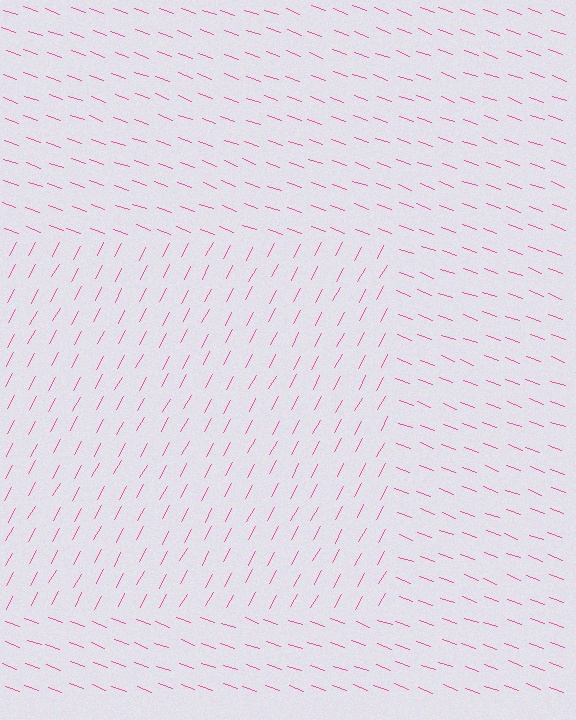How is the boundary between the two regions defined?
The boundary is defined purely by a change in line orientation (approximately 81 degrees difference). All lines are the same color and thickness.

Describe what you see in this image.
The image is filled with small pink line segments. A rectangle region in the image has lines oriented differently from the surrounding lines, creating a visible texture boundary.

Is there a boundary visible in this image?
Yes, there is a texture boundary formed by a change in line orientation.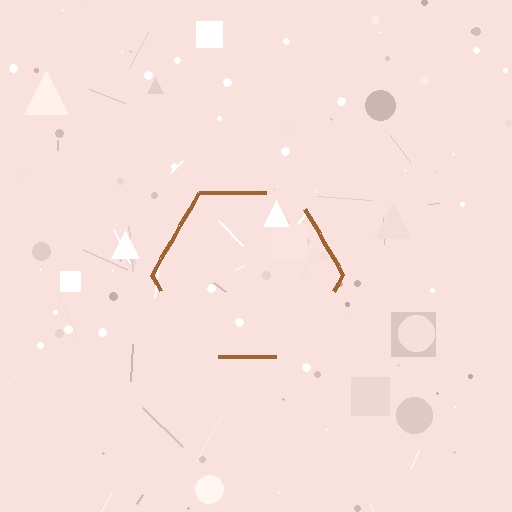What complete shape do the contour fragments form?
The contour fragments form a hexagon.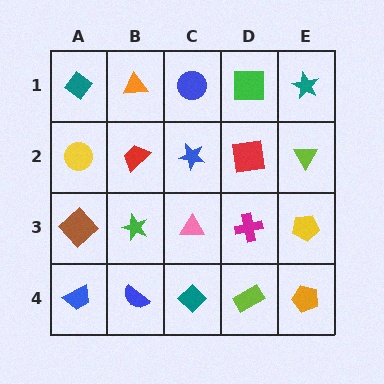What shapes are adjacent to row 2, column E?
A teal star (row 1, column E), a yellow pentagon (row 3, column E), a red square (row 2, column D).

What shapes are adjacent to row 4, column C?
A pink triangle (row 3, column C), a blue semicircle (row 4, column B), a lime rectangle (row 4, column D).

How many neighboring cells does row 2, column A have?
3.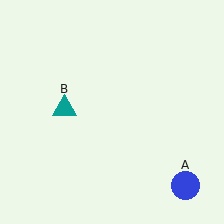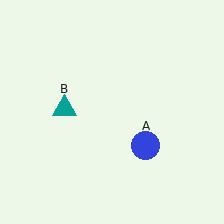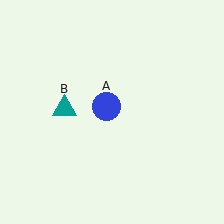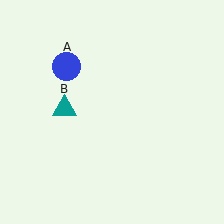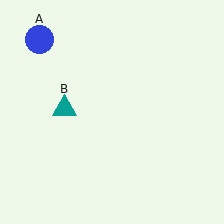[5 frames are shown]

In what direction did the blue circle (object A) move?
The blue circle (object A) moved up and to the left.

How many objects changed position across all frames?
1 object changed position: blue circle (object A).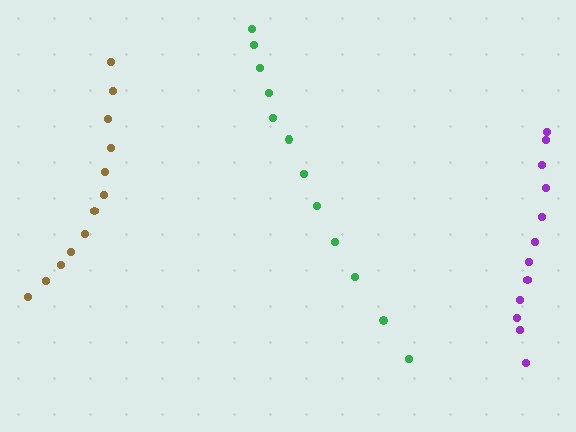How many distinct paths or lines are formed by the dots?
There are 3 distinct paths.